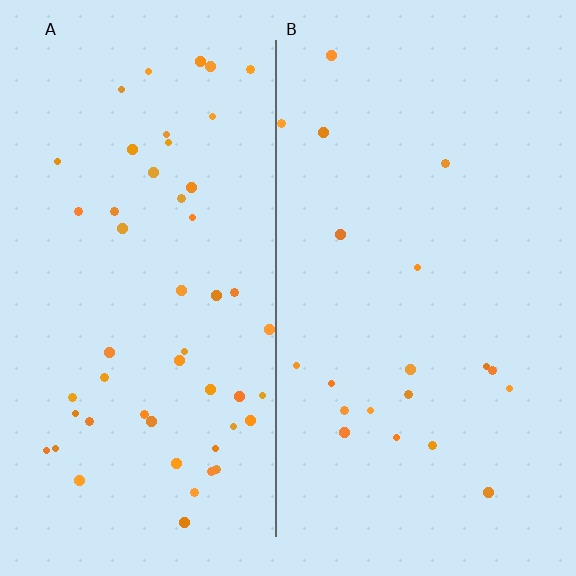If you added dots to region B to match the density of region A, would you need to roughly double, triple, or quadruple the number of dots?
Approximately triple.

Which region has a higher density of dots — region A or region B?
A (the left).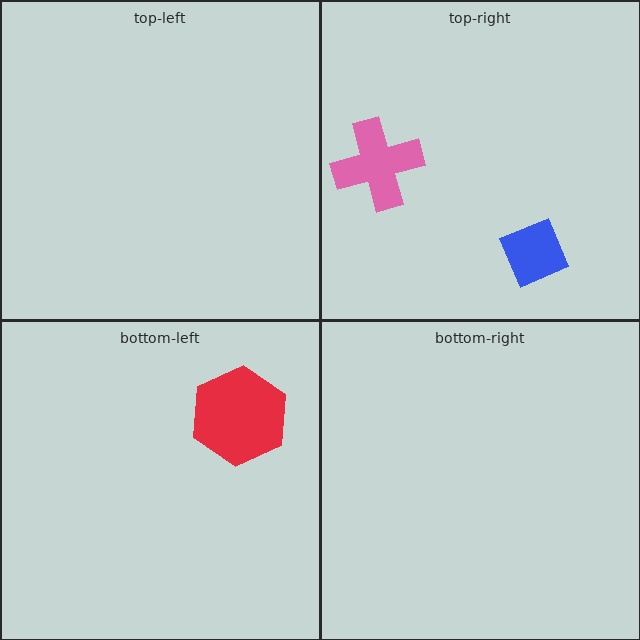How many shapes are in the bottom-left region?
1.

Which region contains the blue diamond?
The top-right region.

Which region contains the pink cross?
The top-right region.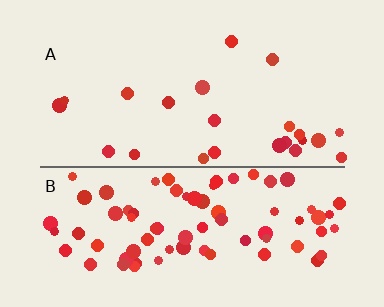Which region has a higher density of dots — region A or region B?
B (the bottom).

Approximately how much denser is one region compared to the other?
Approximately 3.6× — region B over region A.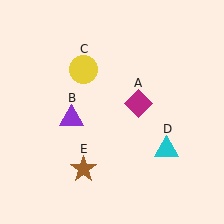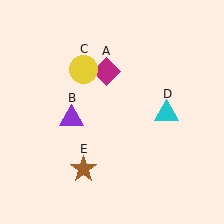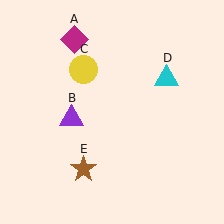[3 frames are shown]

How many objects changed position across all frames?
2 objects changed position: magenta diamond (object A), cyan triangle (object D).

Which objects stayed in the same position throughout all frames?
Purple triangle (object B) and yellow circle (object C) and brown star (object E) remained stationary.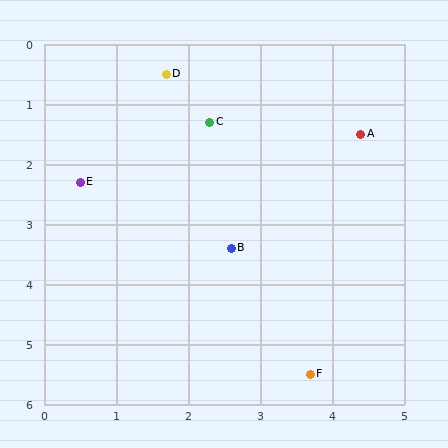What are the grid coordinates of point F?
Point F is at approximately (3.7, 5.5).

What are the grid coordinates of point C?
Point C is at approximately (2.3, 1.3).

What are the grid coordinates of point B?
Point B is at approximately (2.6, 3.4).